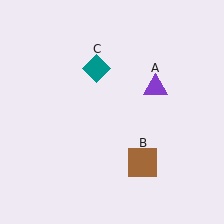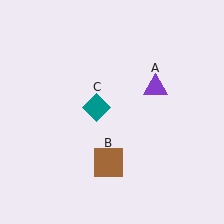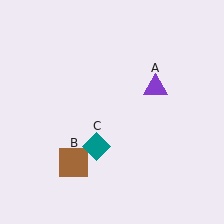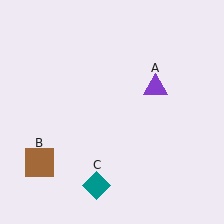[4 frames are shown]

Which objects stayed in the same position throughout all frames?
Purple triangle (object A) remained stationary.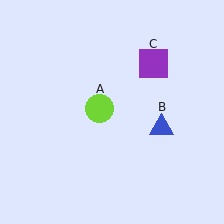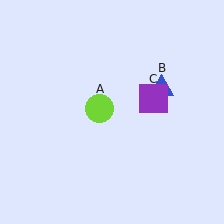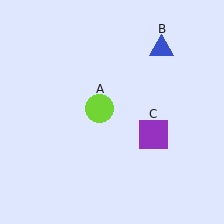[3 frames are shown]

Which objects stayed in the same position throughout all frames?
Lime circle (object A) remained stationary.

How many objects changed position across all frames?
2 objects changed position: blue triangle (object B), purple square (object C).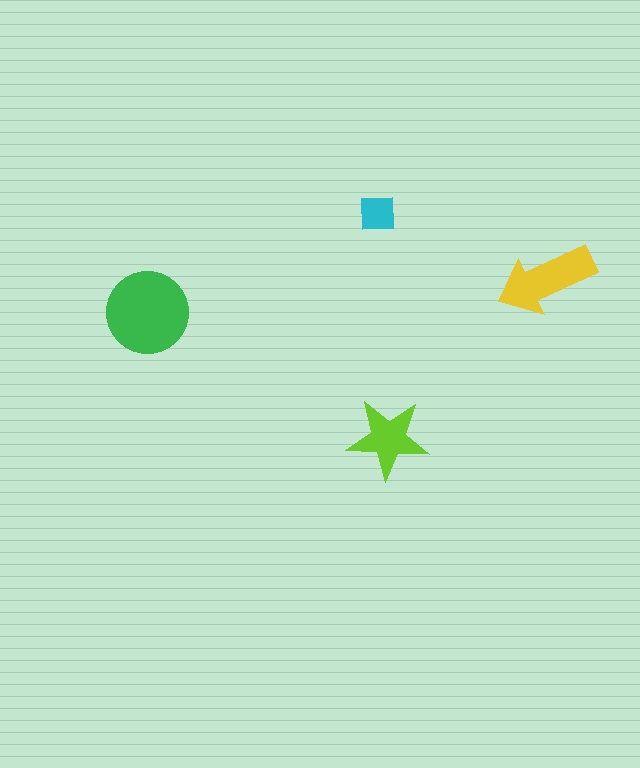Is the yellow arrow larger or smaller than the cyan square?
Larger.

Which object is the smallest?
The cyan square.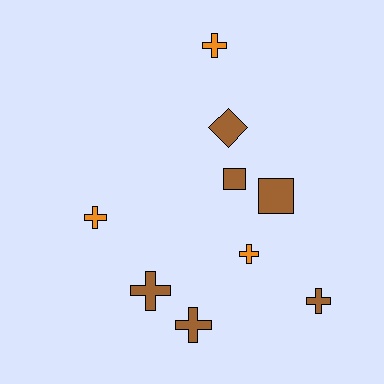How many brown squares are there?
There are 2 brown squares.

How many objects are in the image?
There are 9 objects.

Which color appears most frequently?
Brown, with 6 objects.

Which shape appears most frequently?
Cross, with 6 objects.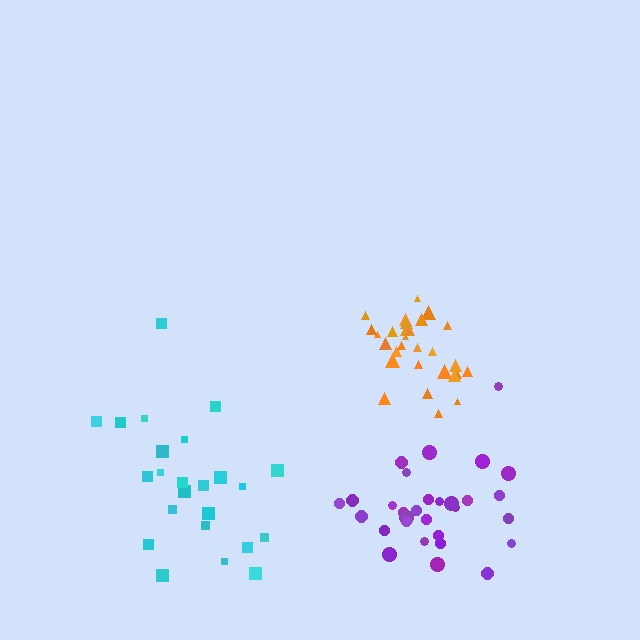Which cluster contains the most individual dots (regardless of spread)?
Purple (30).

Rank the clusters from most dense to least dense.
orange, purple, cyan.